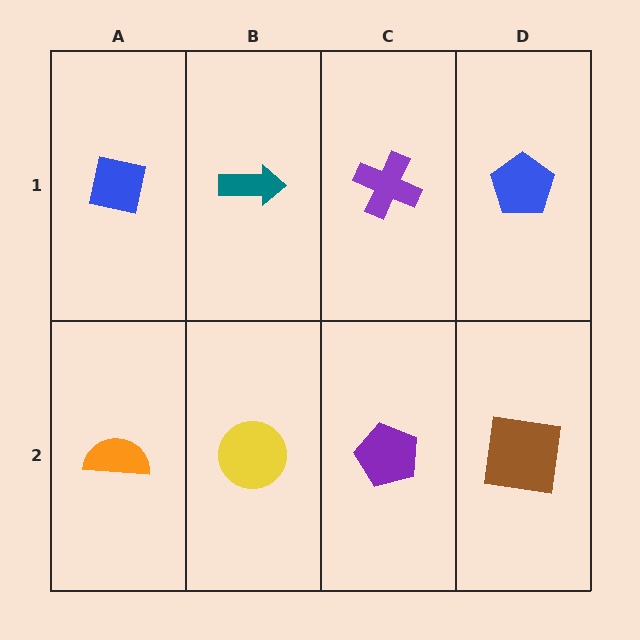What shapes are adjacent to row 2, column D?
A blue pentagon (row 1, column D), a purple pentagon (row 2, column C).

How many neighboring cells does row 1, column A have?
2.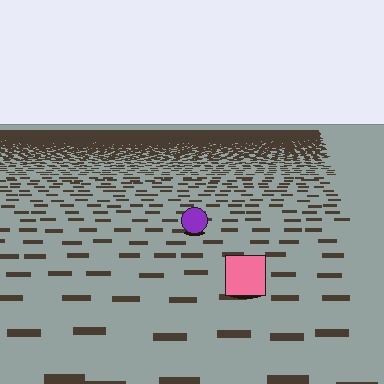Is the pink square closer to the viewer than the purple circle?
Yes. The pink square is closer — you can tell from the texture gradient: the ground texture is coarser near it.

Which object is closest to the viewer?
The pink square is closest. The texture marks near it are larger and more spread out.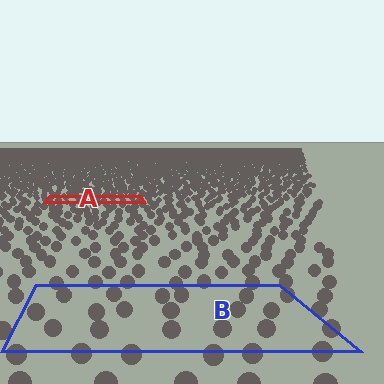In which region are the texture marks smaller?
The texture marks are smaller in region A, because it is farther away.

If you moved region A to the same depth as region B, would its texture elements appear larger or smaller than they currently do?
They would appear larger. At a closer depth, the same texture elements are projected at a bigger on-screen size.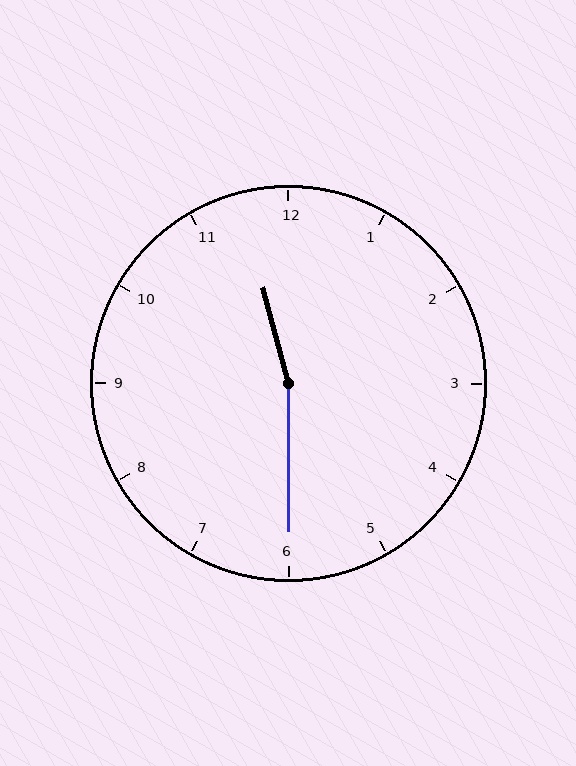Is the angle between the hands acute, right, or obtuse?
It is obtuse.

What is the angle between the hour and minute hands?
Approximately 165 degrees.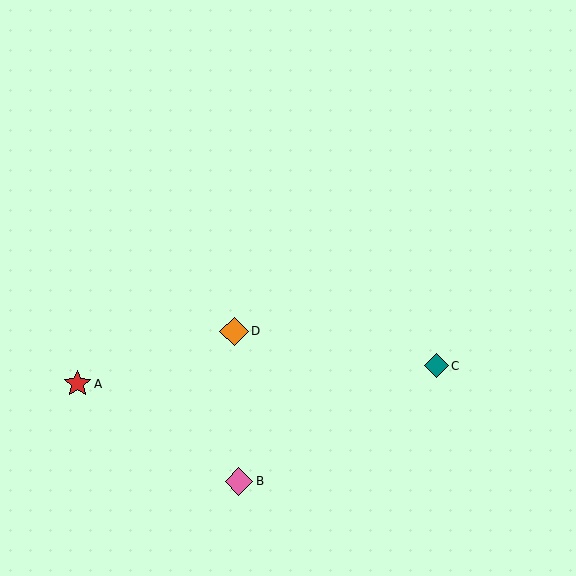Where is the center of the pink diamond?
The center of the pink diamond is at (239, 481).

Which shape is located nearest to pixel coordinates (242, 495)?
The pink diamond (labeled B) at (239, 481) is nearest to that location.